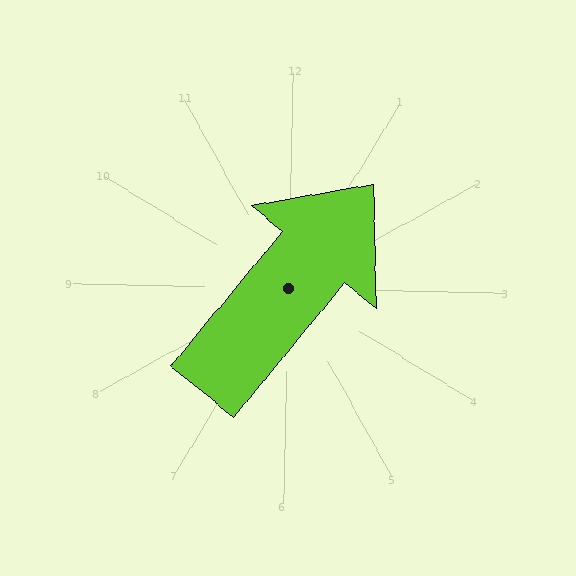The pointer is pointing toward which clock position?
Roughly 1 o'clock.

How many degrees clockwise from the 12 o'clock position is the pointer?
Approximately 38 degrees.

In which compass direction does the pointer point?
Northeast.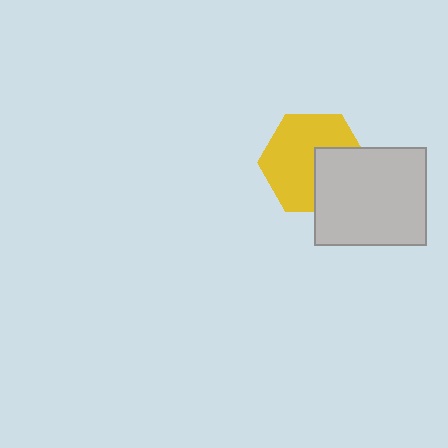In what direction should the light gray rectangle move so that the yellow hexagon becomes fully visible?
The light gray rectangle should move toward the lower-right. That is the shortest direction to clear the overlap and leave the yellow hexagon fully visible.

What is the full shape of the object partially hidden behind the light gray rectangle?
The partially hidden object is a yellow hexagon.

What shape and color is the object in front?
The object in front is a light gray rectangle.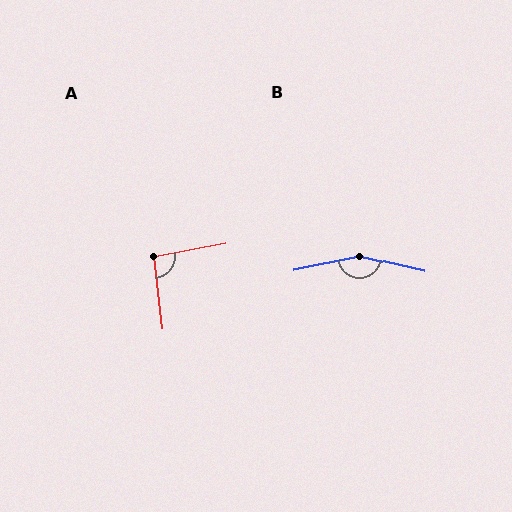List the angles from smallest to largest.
A (93°), B (155°).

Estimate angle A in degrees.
Approximately 93 degrees.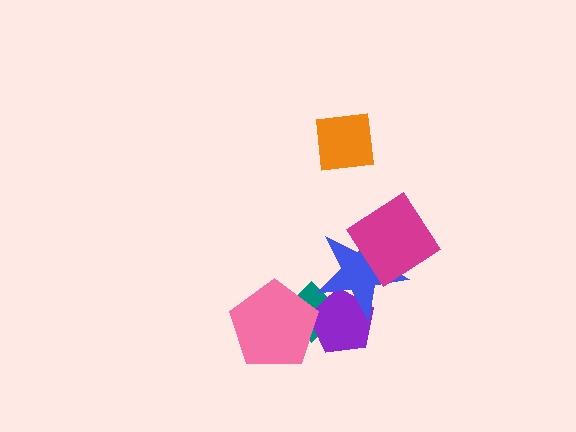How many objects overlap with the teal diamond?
3 objects overlap with the teal diamond.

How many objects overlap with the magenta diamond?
1 object overlaps with the magenta diamond.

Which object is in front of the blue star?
The magenta diamond is in front of the blue star.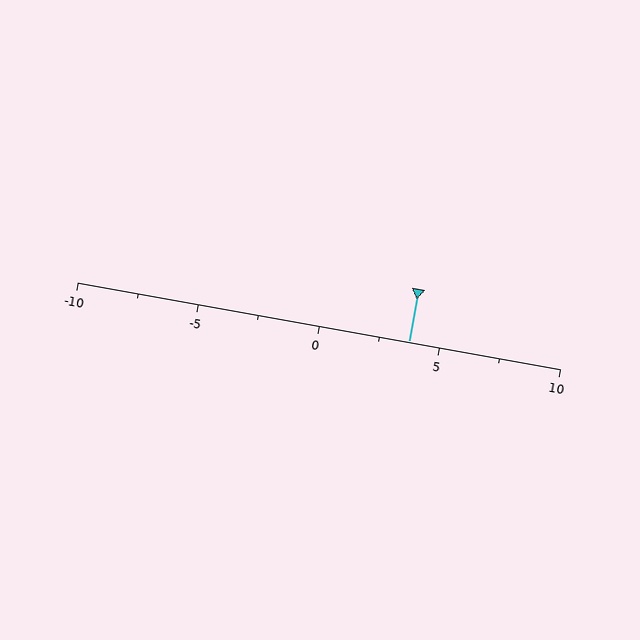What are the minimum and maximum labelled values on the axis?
The axis runs from -10 to 10.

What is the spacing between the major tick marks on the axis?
The major ticks are spaced 5 apart.